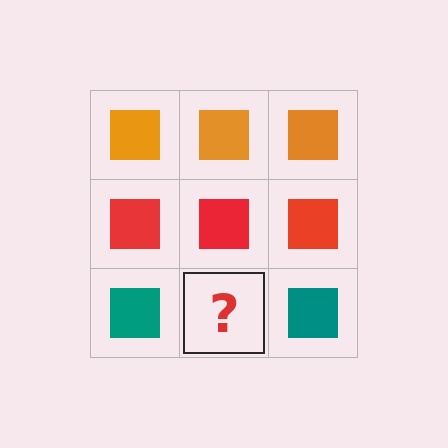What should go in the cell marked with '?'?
The missing cell should contain a teal square.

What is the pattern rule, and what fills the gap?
The rule is that each row has a consistent color. The gap should be filled with a teal square.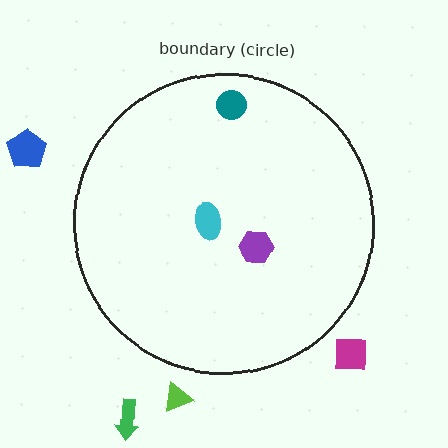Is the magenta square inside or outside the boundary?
Outside.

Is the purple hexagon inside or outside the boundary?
Inside.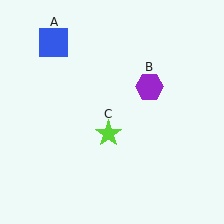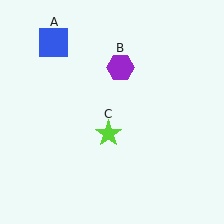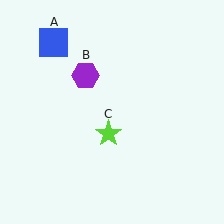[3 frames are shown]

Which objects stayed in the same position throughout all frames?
Blue square (object A) and lime star (object C) remained stationary.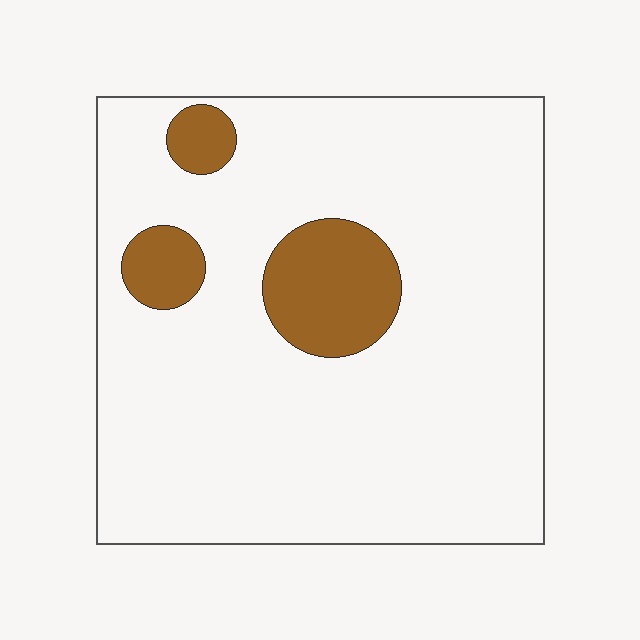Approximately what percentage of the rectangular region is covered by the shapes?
Approximately 10%.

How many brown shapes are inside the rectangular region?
3.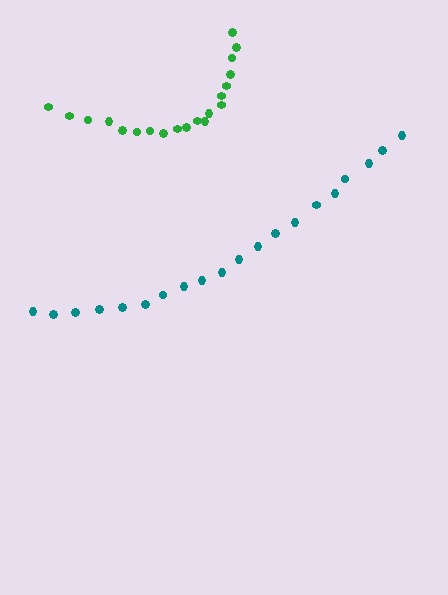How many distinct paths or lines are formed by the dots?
There are 2 distinct paths.